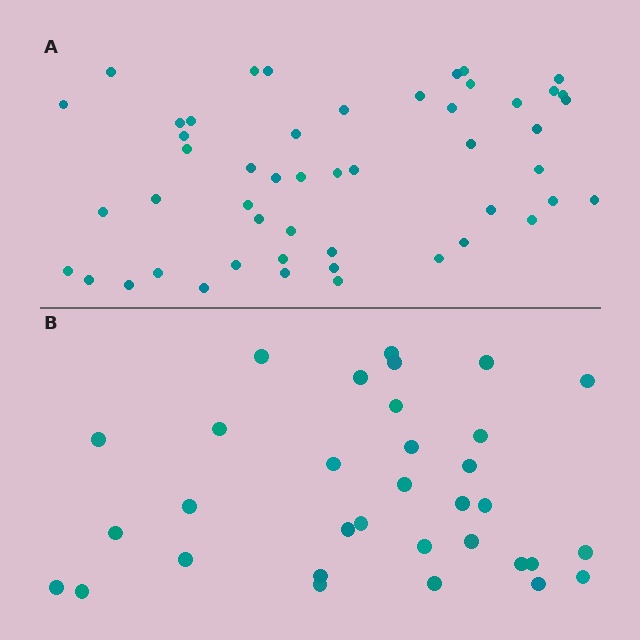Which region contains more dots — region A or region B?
Region A (the top region) has more dots.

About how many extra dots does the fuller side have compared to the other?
Region A has approximately 15 more dots than region B.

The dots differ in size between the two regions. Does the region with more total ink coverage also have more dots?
No. Region B has more total ink coverage because its dots are larger, but region A actually contains more individual dots. Total area can be misleading — the number of items is what matters here.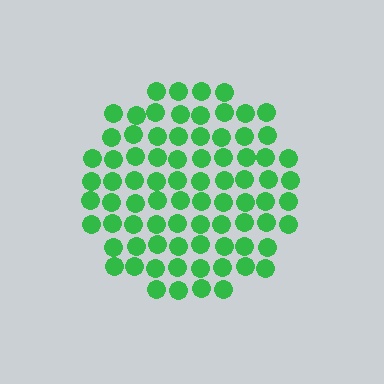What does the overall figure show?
The overall figure shows a circle.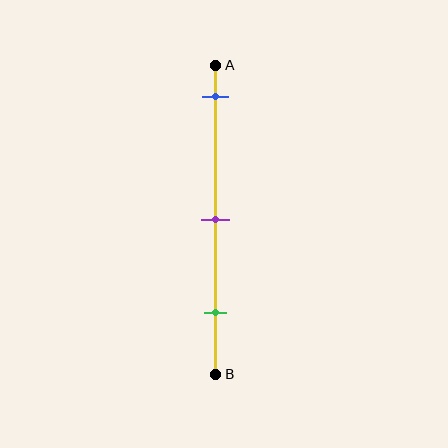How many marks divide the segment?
There are 3 marks dividing the segment.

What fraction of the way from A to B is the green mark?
The green mark is approximately 80% (0.8) of the way from A to B.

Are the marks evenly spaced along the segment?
Yes, the marks are approximately evenly spaced.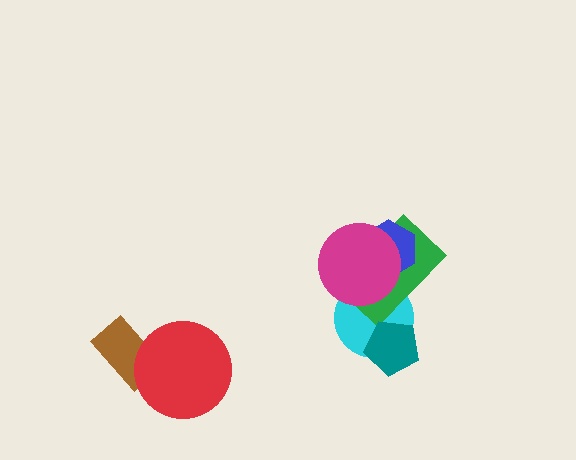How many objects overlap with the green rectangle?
3 objects overlap with the green rectangle.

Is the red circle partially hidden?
No, no other shape covers it.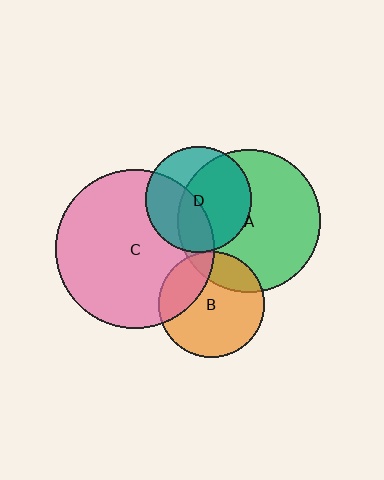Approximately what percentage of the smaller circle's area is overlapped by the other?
Approximately 20%.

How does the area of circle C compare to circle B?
Approximately 2.2 times.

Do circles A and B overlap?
Yes.